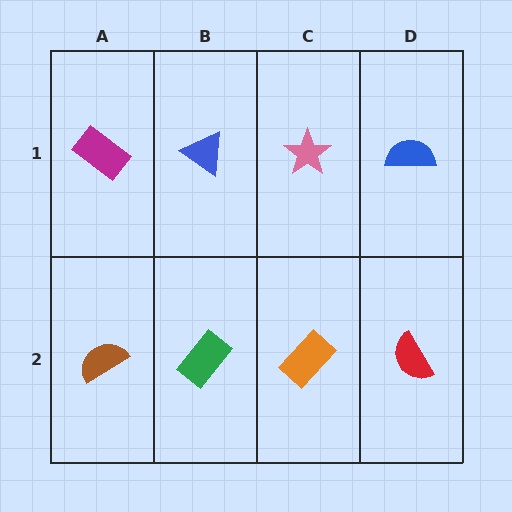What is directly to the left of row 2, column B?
A brown semicircle.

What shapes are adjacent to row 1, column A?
A brown semicircle (row 2, column A), a blue triangle (row 1, column B).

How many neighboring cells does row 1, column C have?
3.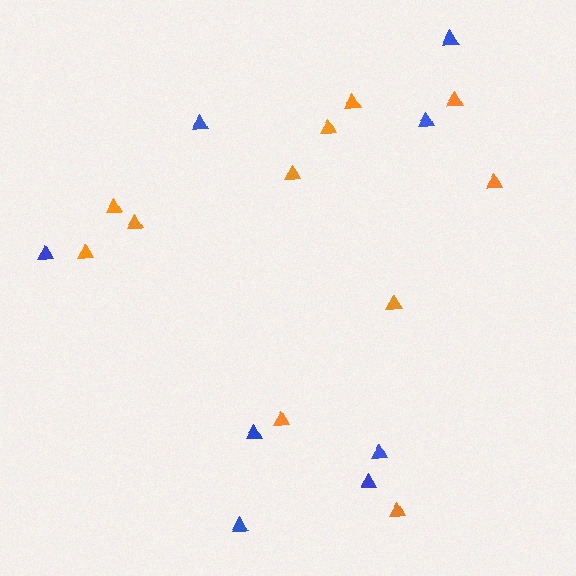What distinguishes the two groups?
There are 2 groups: one group of blue triangles (8) and one group of orange triangles (11).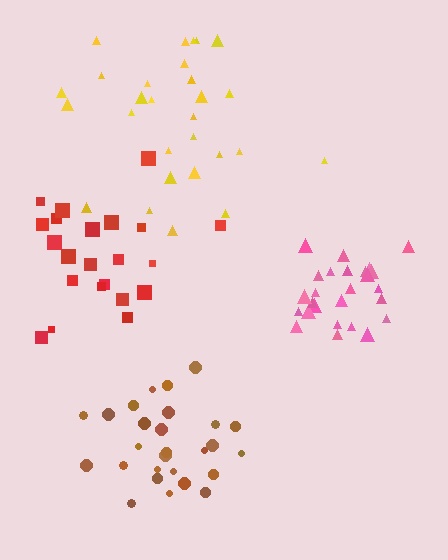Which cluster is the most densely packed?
Pink.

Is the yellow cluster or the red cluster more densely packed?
Red.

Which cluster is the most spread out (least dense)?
Yellow.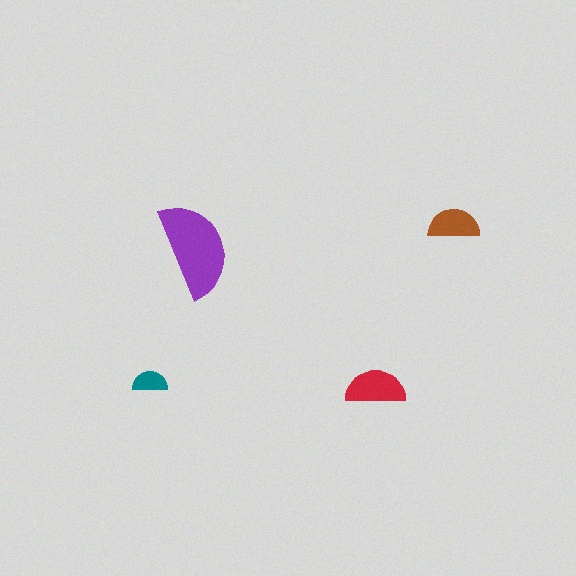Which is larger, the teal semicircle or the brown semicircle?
The brown one.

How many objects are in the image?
There are 4 objects in the image.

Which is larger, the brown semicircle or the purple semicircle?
The purple one.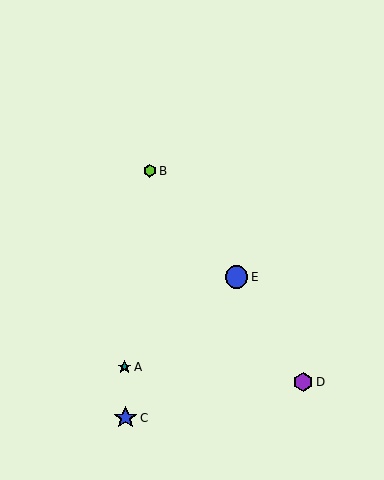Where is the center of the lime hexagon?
The center of the lime hexagon is at (150, 171).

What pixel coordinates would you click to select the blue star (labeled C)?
Click at (126, 418) to select the blue star C.